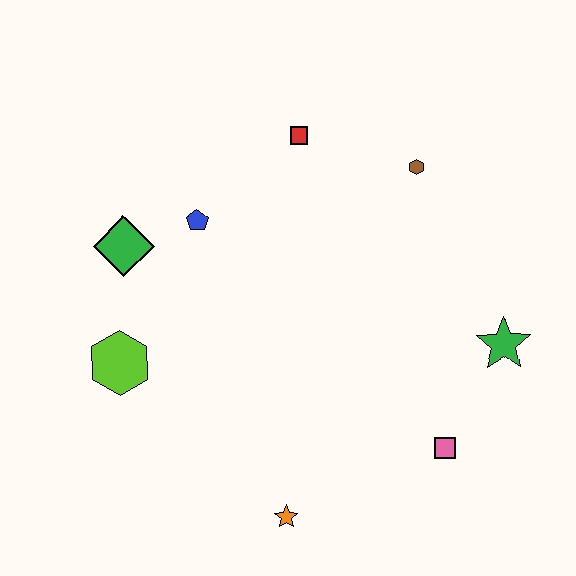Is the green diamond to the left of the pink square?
Yes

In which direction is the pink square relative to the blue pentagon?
The pink square is to the right of the blue pentagon.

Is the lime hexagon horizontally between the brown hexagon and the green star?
No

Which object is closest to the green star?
The pink square is closest to the green star.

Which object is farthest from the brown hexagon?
The orange star is farthest from the brown hexagon.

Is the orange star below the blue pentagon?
Yes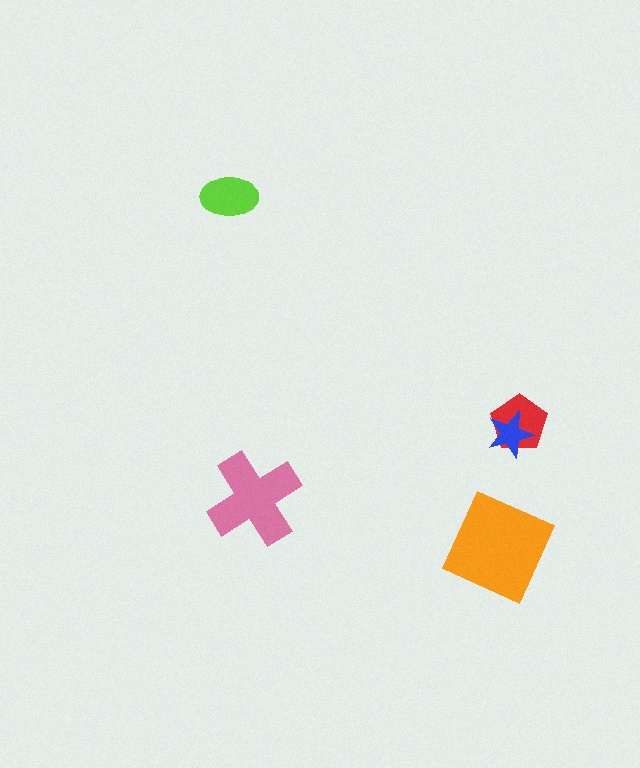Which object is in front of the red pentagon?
The blue star is in front of the red pentagon.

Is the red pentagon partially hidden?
Yes, it is partially covered by another shape.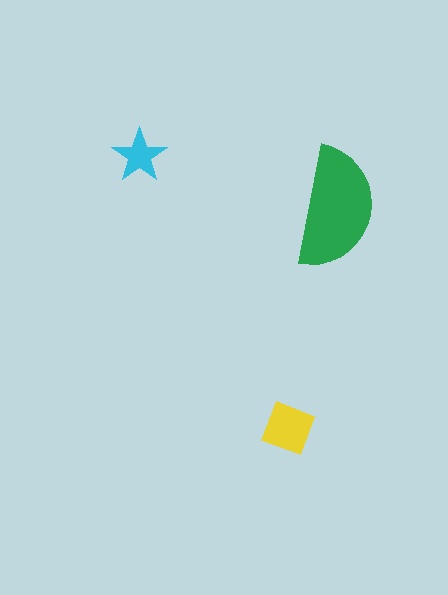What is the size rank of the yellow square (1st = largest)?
2nd.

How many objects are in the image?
There are 3 objects in the image.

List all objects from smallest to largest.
The cyan star, the yellow square, the green semicircle.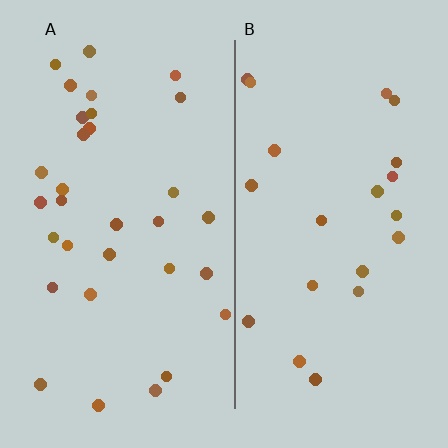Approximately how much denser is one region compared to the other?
Approximately 1.5× — region A over region B.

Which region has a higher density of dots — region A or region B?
A (the left).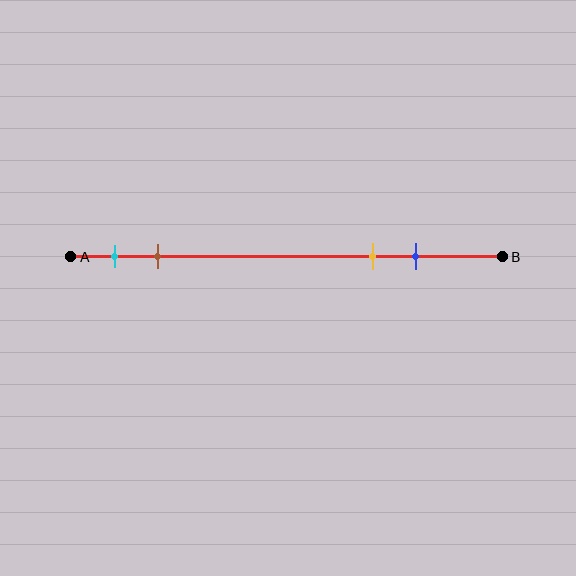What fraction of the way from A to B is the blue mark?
The blue mark is approximately 80% (0.8) of the way from A to B.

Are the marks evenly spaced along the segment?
No, the marks are not evenly spaced.